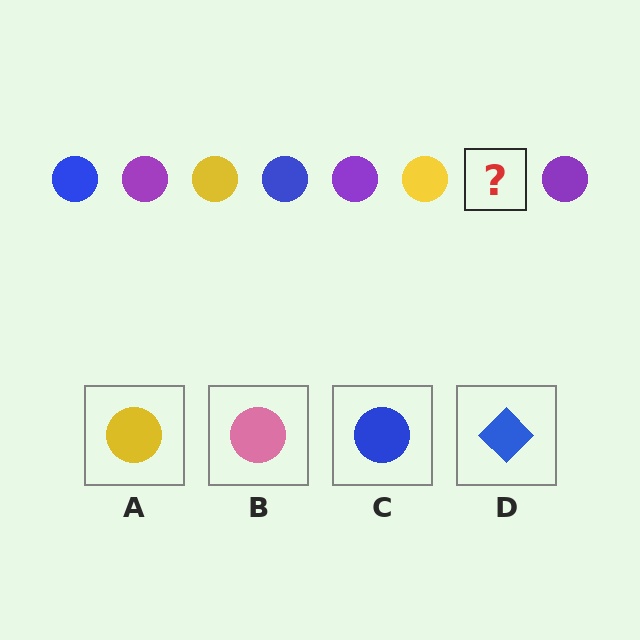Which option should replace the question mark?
Option C.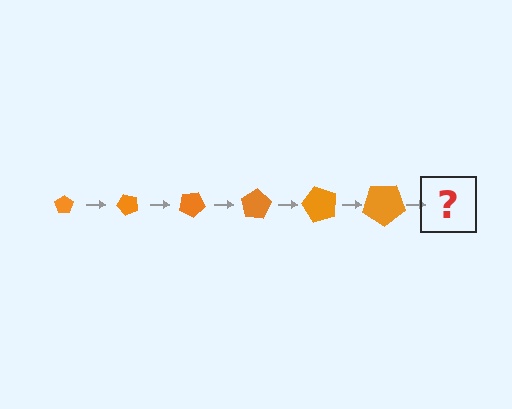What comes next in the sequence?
The next element should be a pentagon, larger than the previous one and rotated 300 degrees from the start.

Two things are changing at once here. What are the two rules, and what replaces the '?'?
The two rules are that the pentagon grows larger each step and it rotates 50 degrees each step. The '?' should be a pentagon, larger than the previous one and rotated 300 degrees from the start.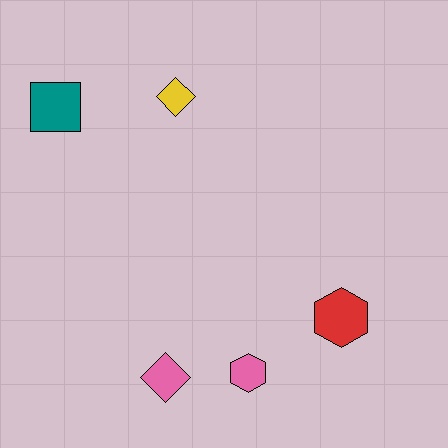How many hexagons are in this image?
There are 2 hexagons.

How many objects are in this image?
There are 5 objects.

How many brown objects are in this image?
There are no brown objects.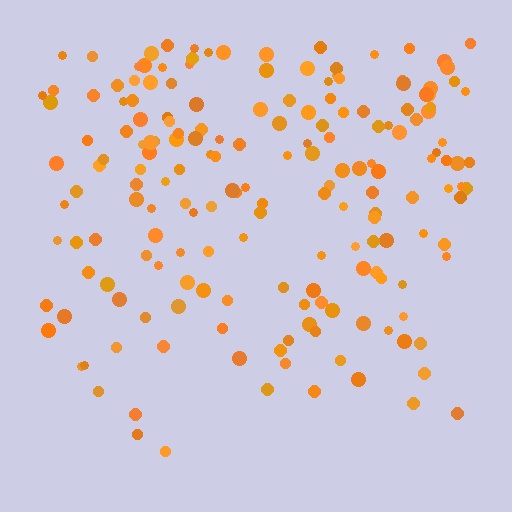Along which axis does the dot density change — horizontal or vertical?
Vertical.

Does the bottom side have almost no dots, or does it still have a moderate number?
Still a moderate number, just noticeably fewer than the top.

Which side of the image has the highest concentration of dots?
The top.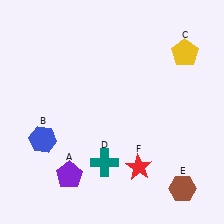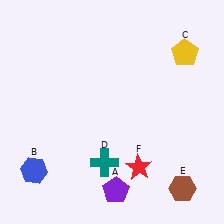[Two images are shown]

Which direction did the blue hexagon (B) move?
The blue hexagon (B) moved down.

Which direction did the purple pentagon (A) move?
The purple pentagon (A) moved right.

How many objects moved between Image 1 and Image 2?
2 objects moved between the two images.